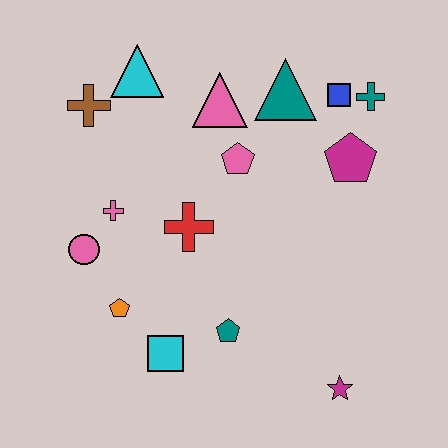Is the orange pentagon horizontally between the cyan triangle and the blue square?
No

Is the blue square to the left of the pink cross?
No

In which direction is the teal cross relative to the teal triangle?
The teal cross is to the right of the teal triangle.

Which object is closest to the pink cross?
The pink circle is closest to the pink cross.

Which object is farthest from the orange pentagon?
The teal cross is farthest from the orange pentagon.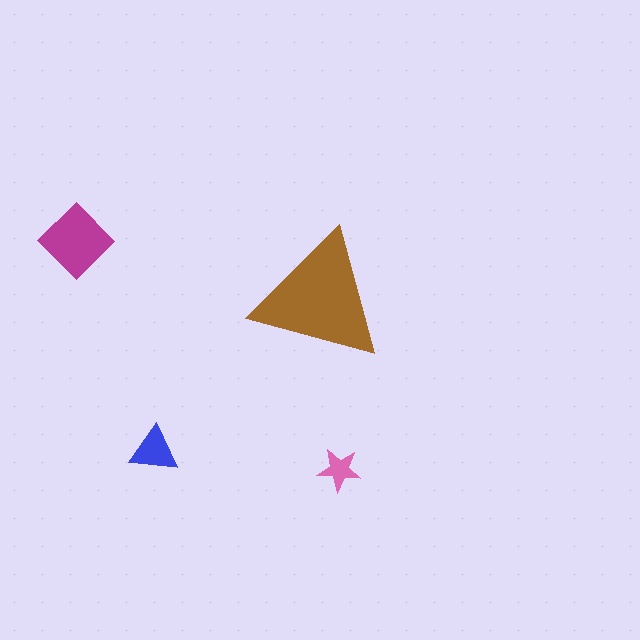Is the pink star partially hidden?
No, the pink star is fully visible.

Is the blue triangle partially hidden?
No, the blue triangle is fully visible.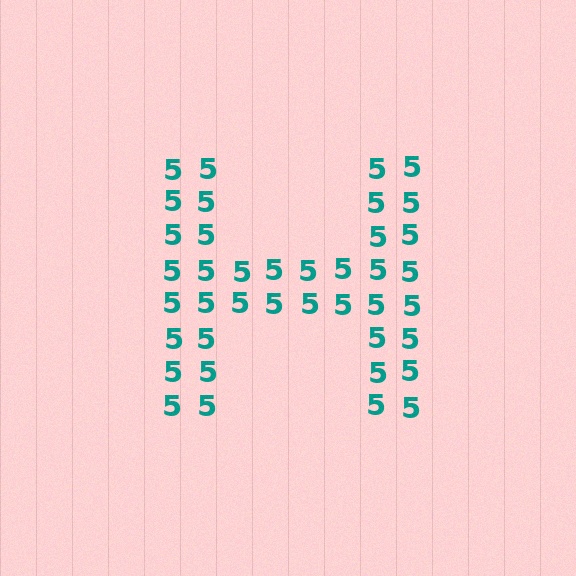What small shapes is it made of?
It is made of small digit 5's.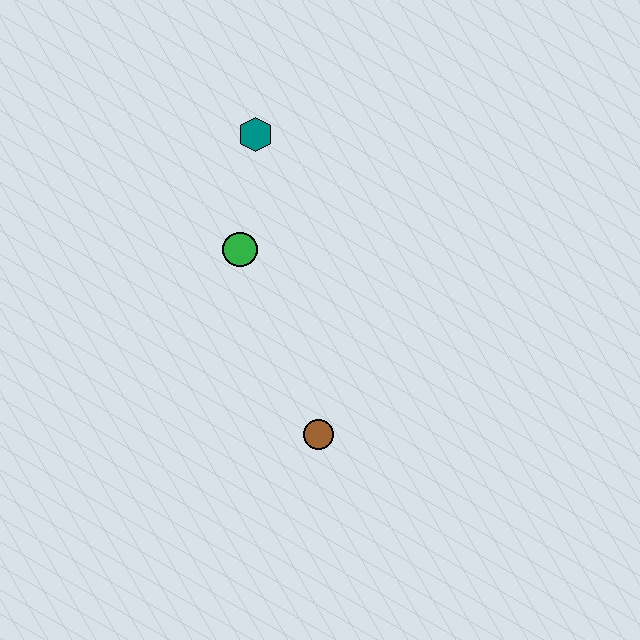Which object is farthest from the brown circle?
The teal hexagon is farthest from the brown circle.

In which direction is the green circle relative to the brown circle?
The green circle is above the brown circle.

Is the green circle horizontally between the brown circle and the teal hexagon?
No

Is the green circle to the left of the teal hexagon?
Yes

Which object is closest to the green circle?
The teal hexagon is closest to the green circle.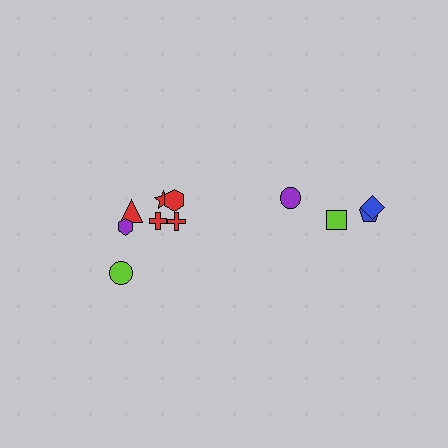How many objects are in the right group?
There are 4 objects.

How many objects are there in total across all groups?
There are 11 objects.